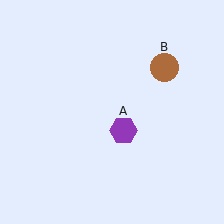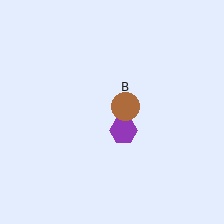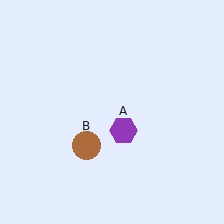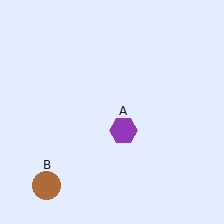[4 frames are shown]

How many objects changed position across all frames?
1 object changed position: brown circle (object B).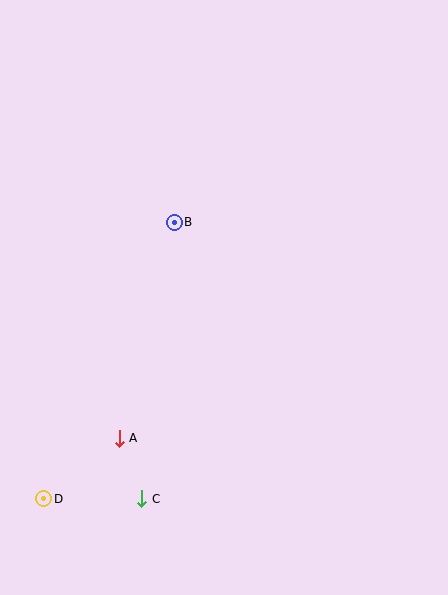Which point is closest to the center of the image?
Point B at (174, 222) is closest to the center.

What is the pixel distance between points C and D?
The distance between C and D is 98 pixels.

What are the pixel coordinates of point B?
Point B is at (174, 222).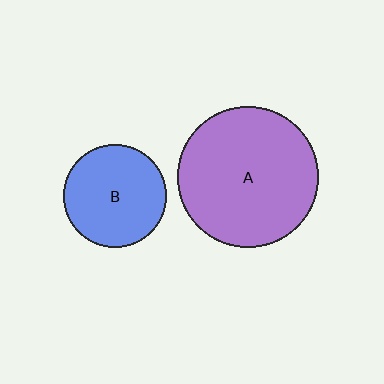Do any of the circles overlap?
No, none of the circles overlap.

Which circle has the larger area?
Circle A (purple).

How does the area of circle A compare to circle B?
Approximately 1.9 times.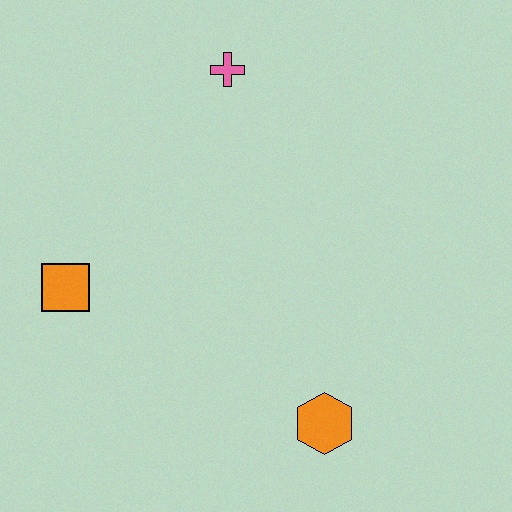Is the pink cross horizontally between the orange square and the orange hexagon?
Yes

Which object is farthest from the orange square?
The orange hexagon is farthest from the orange square.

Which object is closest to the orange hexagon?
The orange square is closest to the orange hexagon.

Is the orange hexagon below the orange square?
Yes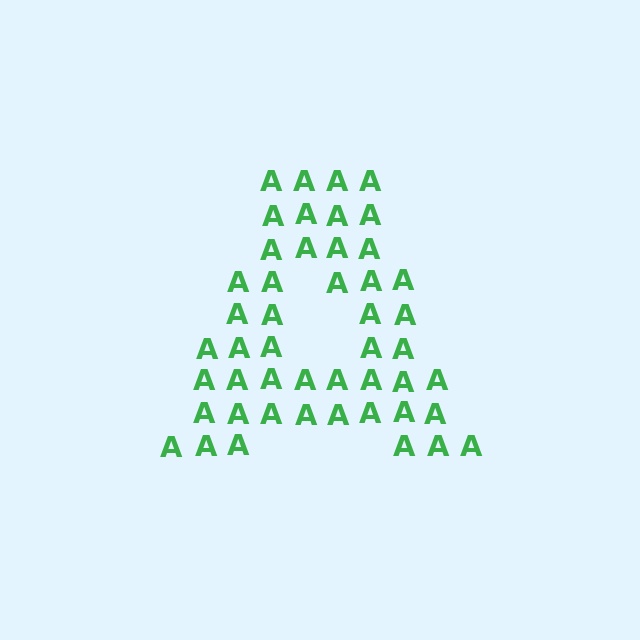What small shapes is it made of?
It is made of small letter A's.